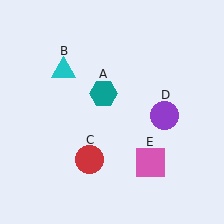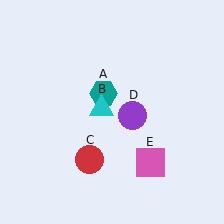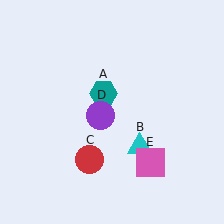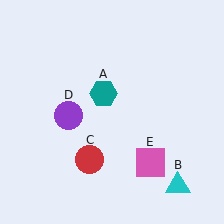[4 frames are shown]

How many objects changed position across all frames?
2 objects changed position: cyan triangle (object B), purple circle (object D).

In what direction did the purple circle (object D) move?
The purple circle (object D) moved left.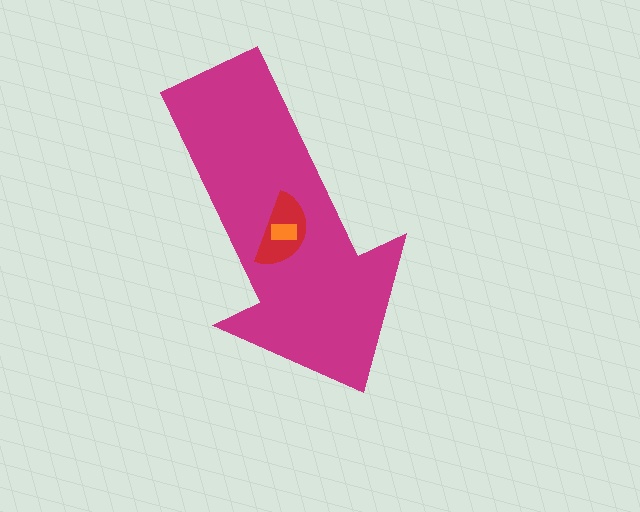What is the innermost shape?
The orange rectangle.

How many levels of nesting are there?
3.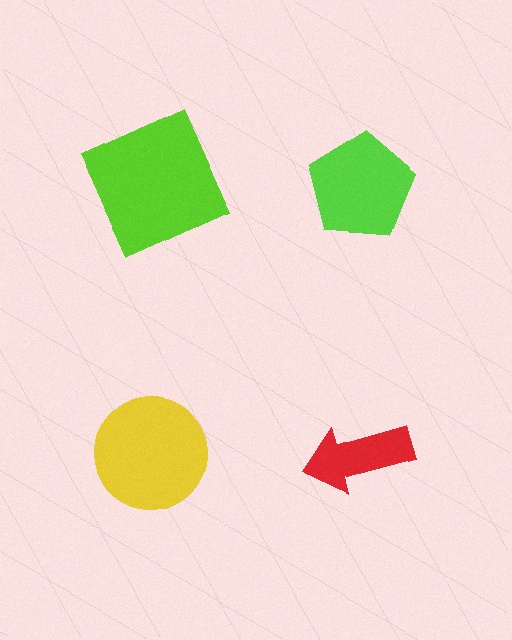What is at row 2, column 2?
A red arrow.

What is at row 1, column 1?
A lime square.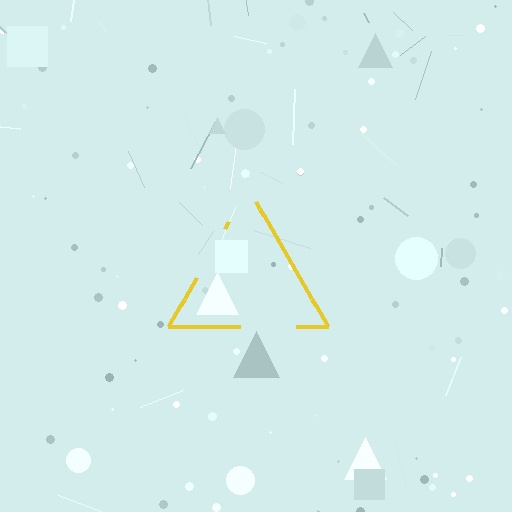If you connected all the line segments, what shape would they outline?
They would outline a triangle.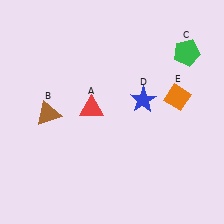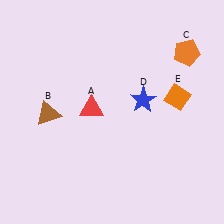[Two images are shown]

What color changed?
The pentagon (C) changed from green in Image 1 to orange in Image 2.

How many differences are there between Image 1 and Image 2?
There is 1 difference between the two images.